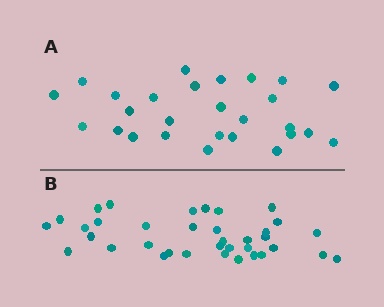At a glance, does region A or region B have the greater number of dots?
Region B (the bottom region) has more dots.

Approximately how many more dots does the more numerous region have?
Region B has roughly 8 or so more dots than region A.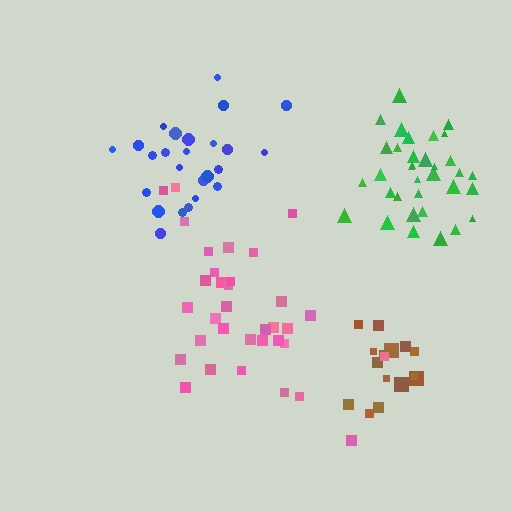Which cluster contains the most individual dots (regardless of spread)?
Green (35).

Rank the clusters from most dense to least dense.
brown, green, blue, pink.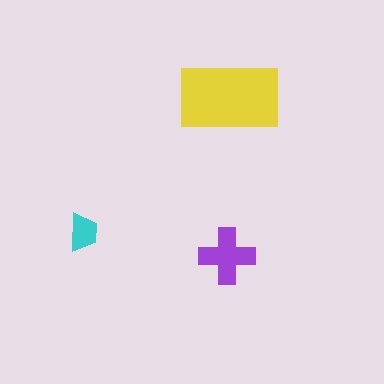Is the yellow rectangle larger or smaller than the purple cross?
Larger.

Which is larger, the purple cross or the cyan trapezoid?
The purple cross.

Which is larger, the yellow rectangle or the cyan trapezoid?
The yellow rectangle.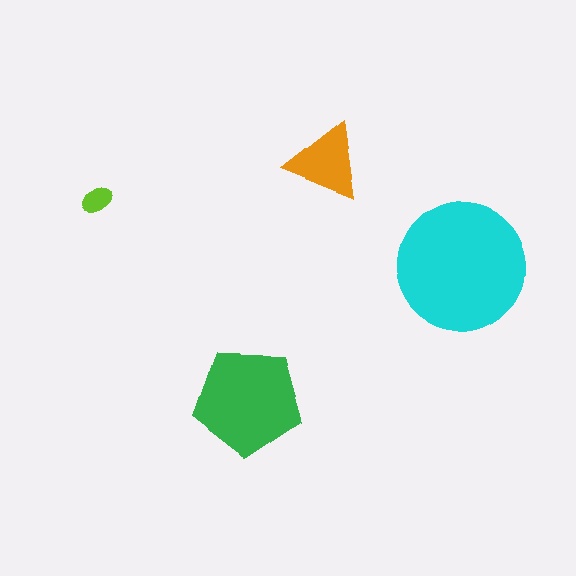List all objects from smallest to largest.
The lime ellipse, the orange triangle, the green pentagon, the cyan circle.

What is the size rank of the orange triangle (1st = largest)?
3rd.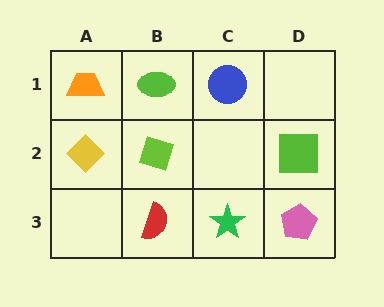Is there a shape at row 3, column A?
No, that cell is empty.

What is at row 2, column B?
A lime diamond.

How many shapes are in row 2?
3 shapes.